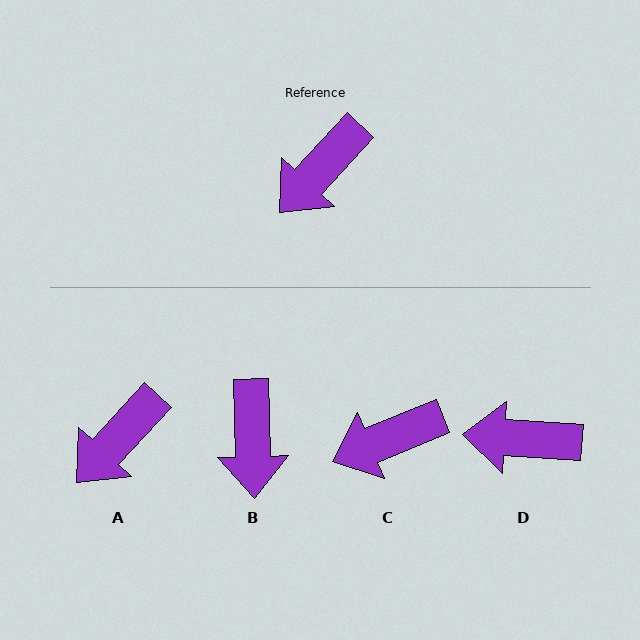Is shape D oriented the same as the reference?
No, it is off by about 51 degrees.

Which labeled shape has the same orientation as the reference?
A.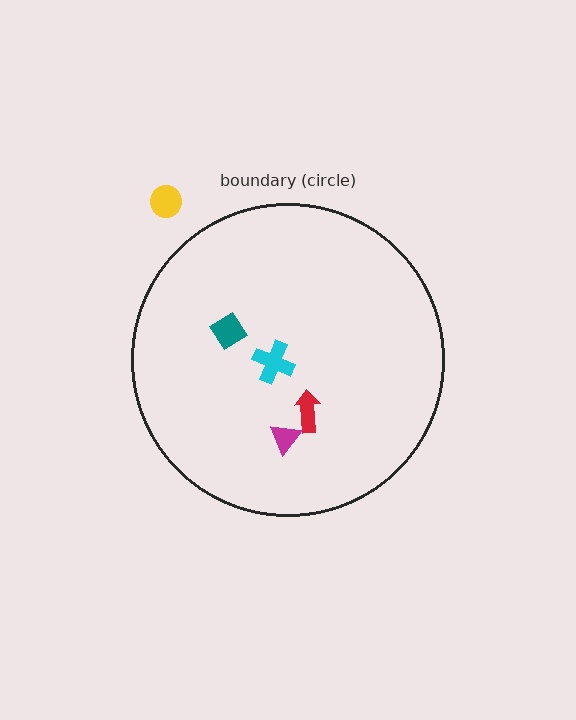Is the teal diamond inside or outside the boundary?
Inside.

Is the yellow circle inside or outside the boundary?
Outside.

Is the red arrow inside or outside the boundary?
Inside.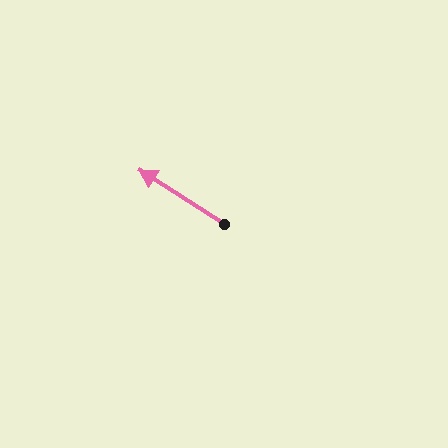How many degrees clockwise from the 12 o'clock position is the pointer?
Approximately 303 degrees.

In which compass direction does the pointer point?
Northwest.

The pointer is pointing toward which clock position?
Roughly 10 o'clock.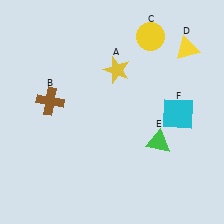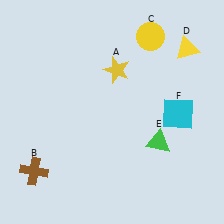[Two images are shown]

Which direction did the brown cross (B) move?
The brown cross (B) moved down.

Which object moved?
The brown cross (B) moved down.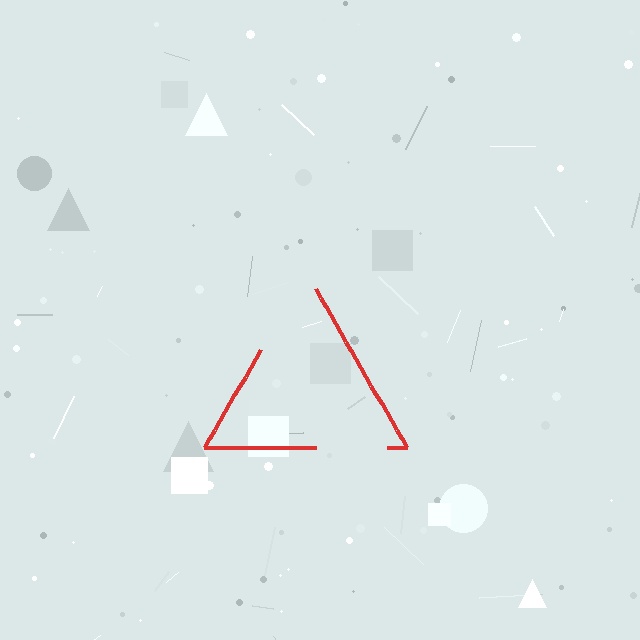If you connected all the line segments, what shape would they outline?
They would outline a triangle.